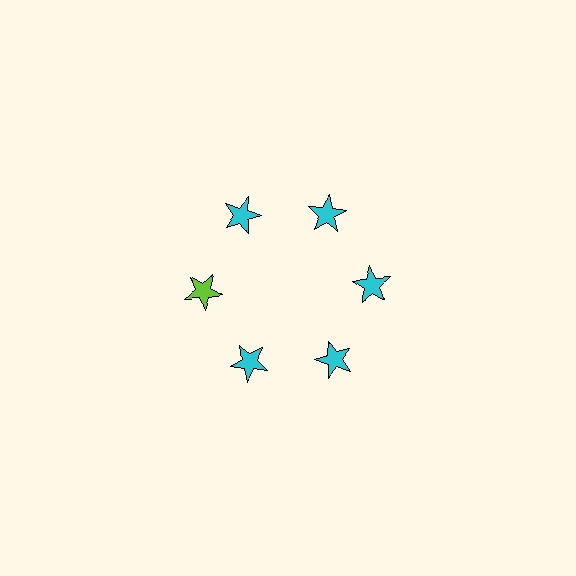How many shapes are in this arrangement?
There are 6 shapes arranged in a ring pattern.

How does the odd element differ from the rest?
It has a different color: lime instead of cyan.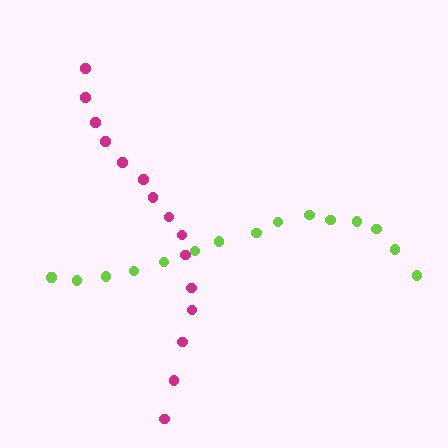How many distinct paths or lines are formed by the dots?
There are 2 distinct paths.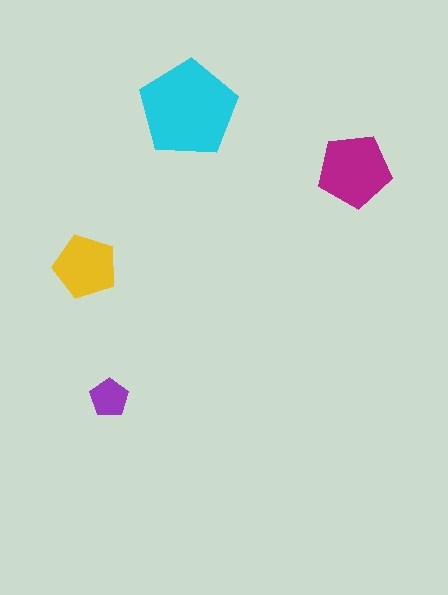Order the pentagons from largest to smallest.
the cyan one, the magenta one, the yellow one, the purple one.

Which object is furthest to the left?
The yellow pentagon is leftmost.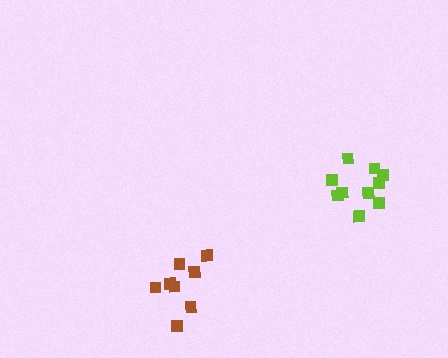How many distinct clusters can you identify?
There are 2 distinct clusters.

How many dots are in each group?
Group 1: 10 dots, Group 2: 8 dots (18 total).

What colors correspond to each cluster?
The clusters are colored: lime, brown.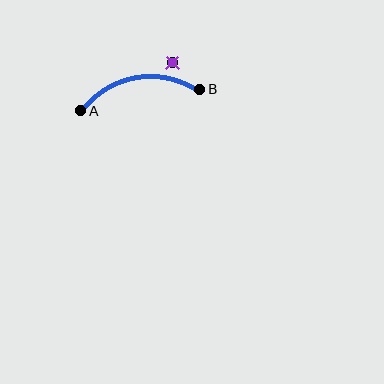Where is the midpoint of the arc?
The arc midpoint is the point on the curve farthest from the straight line joining A and B. It sits above that line.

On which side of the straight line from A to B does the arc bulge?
The arc bulges above the straight line connecting A and B.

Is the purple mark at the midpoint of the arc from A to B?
No — the purple mark does not lie on the arc at all. It sits slightly outside the curve.